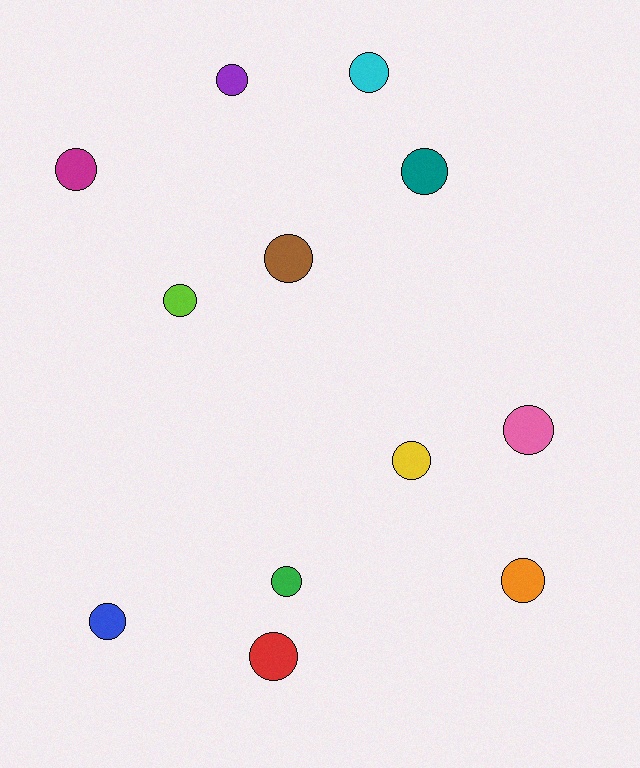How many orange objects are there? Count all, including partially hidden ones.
There is 1 orange object.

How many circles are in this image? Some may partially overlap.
There are 12 circles.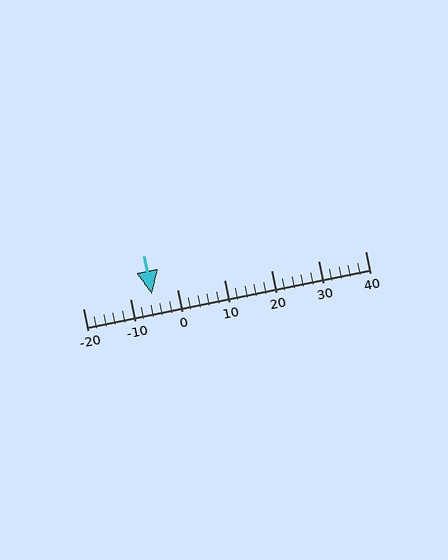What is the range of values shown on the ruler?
The ruler shows values from -20 to 40.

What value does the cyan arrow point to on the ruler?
The cyan arrow points to approximately -5.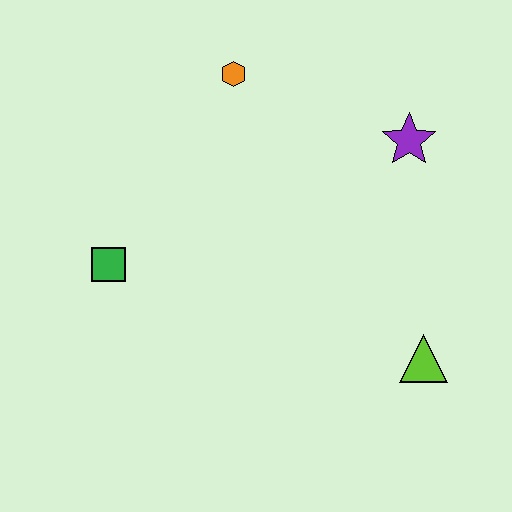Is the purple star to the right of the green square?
Yes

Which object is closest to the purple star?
The orange hexagon is closest to the purple star.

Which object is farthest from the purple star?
The green square is farthest from the purple star.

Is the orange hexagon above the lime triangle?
Yes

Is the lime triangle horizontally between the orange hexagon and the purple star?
No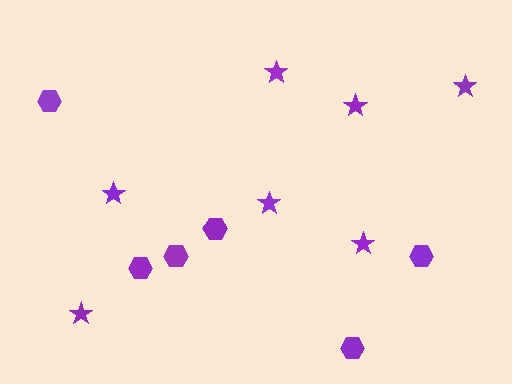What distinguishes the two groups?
There are 2 groups: one group of stars (7) and one group of hexagons (6).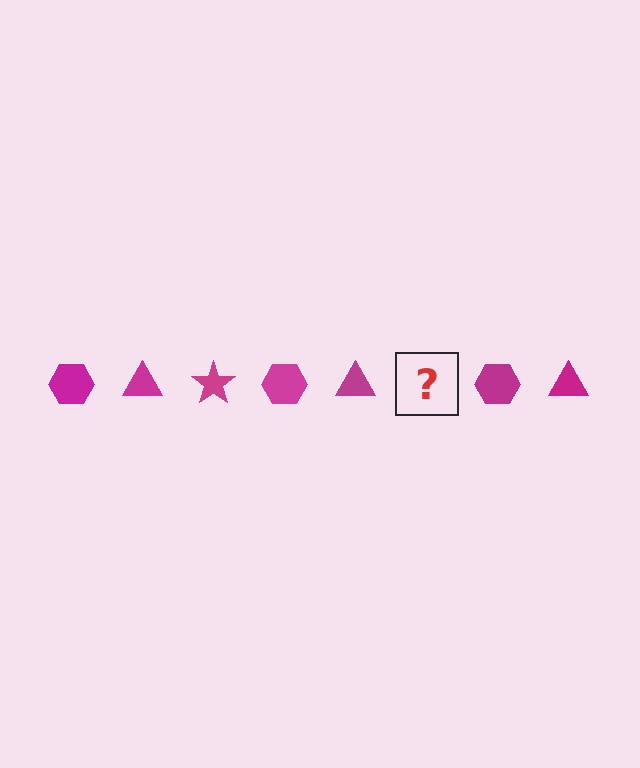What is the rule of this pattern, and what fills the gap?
The rule is that the pattern cycles through hexagon, triangle, star shapes in magenta. The gap should be filled with a magenta star.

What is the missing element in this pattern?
The missing element is a magenta star.